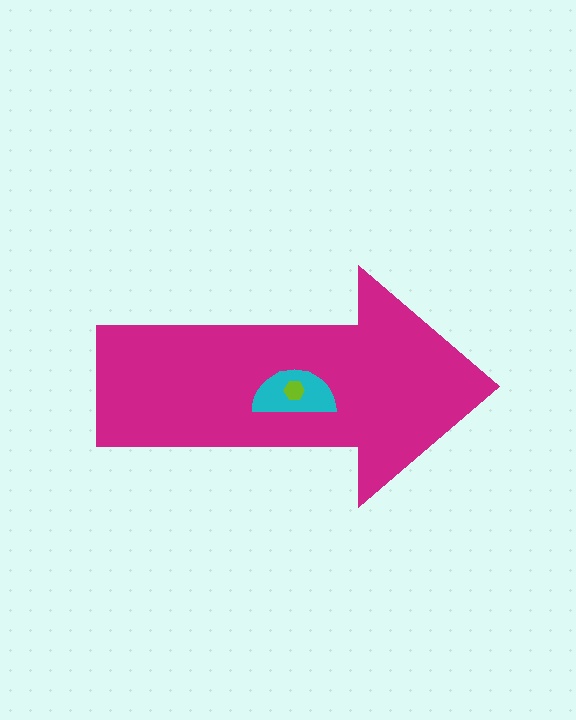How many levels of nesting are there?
3.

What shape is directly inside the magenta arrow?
The cyan semicircle.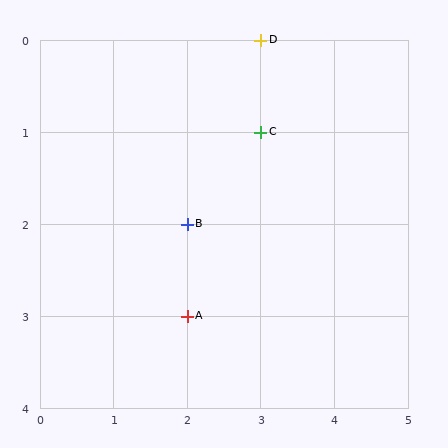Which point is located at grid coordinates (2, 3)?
Point A is at (2, 3).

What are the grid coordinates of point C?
Point C is at grid coordinates (3, 1).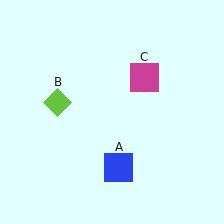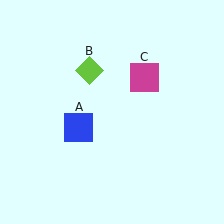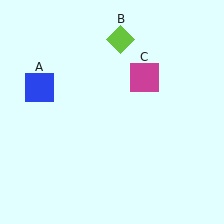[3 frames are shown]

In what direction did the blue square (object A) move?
The blue square (object A) moved up and to the left.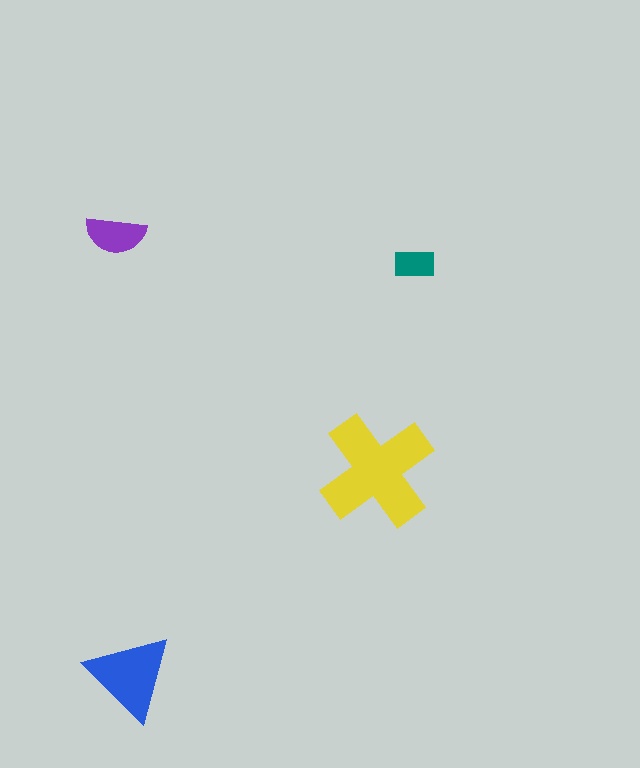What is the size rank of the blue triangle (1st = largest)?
2nd.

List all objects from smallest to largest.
The teal rectangle, the purple semicircle, the blue triangle, the yellow cross.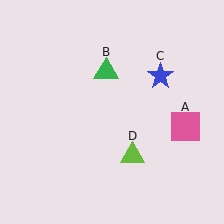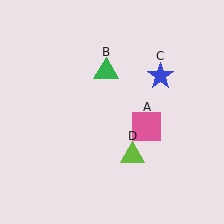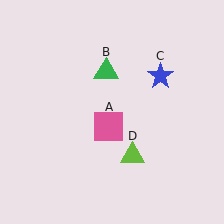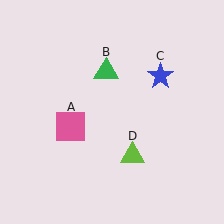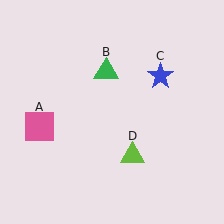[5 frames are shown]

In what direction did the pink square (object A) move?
The pink square (object A) moved left.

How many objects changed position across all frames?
1 object changed position: pink square (object A).